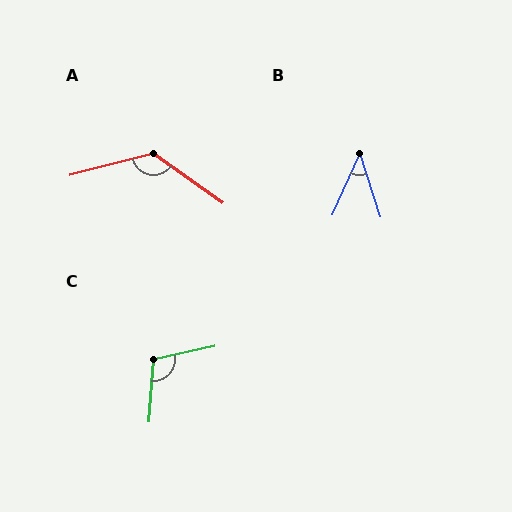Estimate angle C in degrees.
Approximately 107 degrees.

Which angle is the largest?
A, at approximately 130 degrees.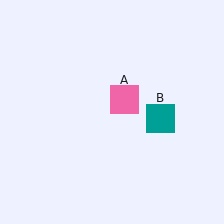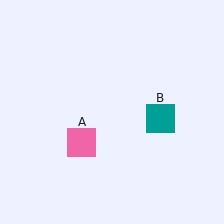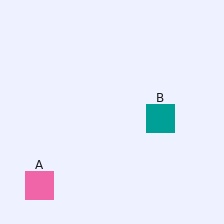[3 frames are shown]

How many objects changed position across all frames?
1 object changed position: pink square (object A).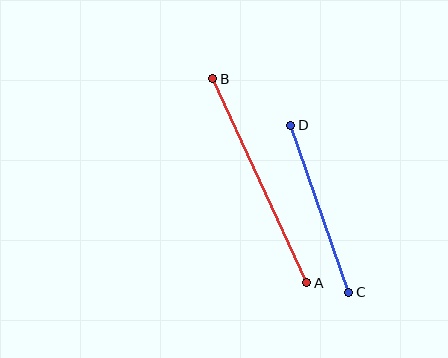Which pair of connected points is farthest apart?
Points A and B are farthest apart.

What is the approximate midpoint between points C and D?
The midpoint is at approximately (320, 209) pixels.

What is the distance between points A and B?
The distance is approximately 224 pixels.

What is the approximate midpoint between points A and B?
The midpoint is at approximately (260, 181) pixels.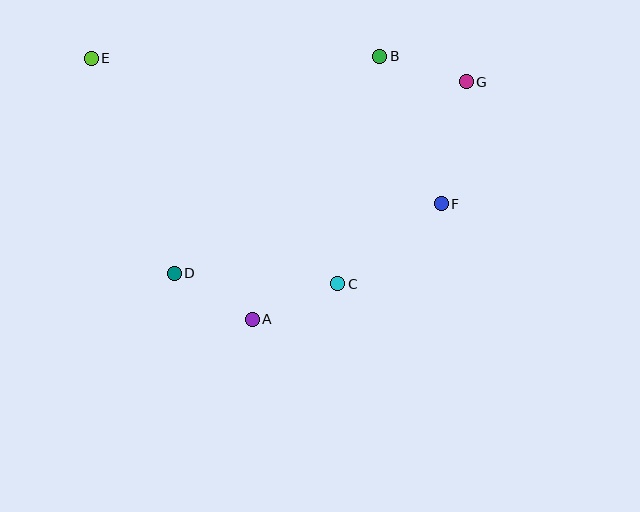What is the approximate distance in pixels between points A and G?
The distance between A and G is approximately 320 pixels.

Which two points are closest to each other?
Points B and G are closest to each other.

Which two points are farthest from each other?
Points E and F are farthest from each other.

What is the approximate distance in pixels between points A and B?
The distance between A and B is approximately 292 pixels.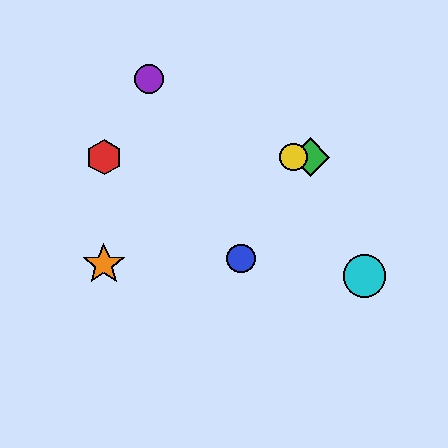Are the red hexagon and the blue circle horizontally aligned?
No, the red hexagon is at y≈157 and the blue circle is at y≈259.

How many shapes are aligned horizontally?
3 shapes (the red hexagon, the green diamond, the yellow circle) are aligned horizontally.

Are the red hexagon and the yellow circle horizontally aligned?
Yes, both are at y≈157.